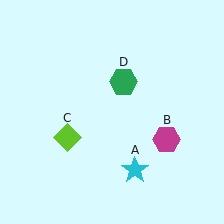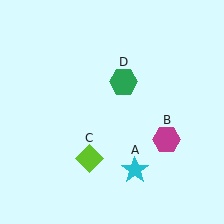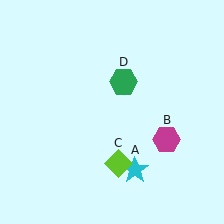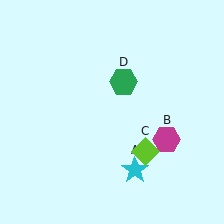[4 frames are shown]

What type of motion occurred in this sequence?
The lime diamond (object C) rotated counterclockwise around the center of the scene.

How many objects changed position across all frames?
1 object changed position: lime diamond (object C).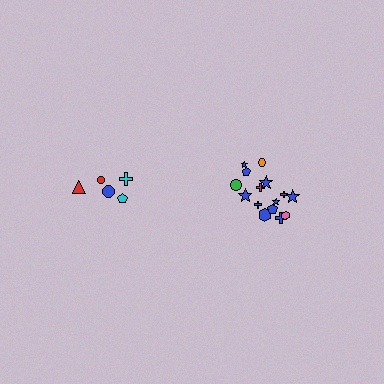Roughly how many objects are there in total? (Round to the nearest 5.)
Roughly 20 objects in total.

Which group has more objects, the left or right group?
The right group.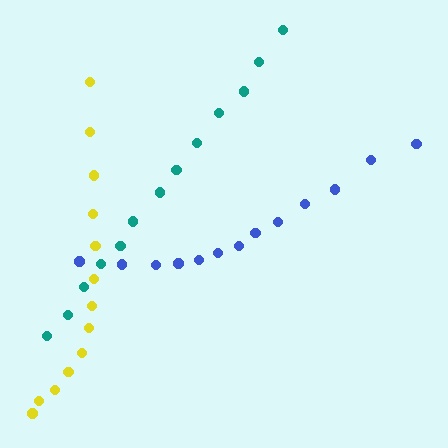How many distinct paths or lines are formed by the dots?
There are 3 distinct paths.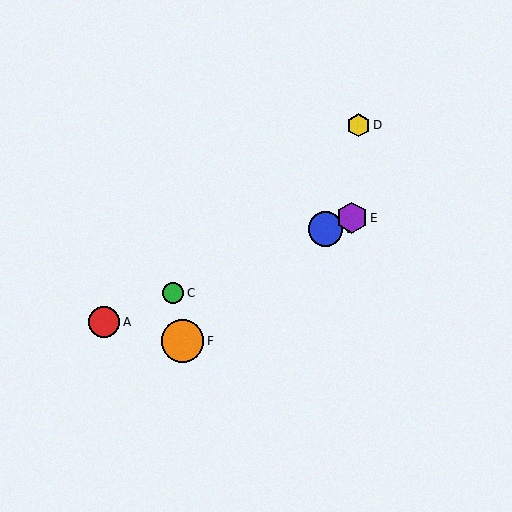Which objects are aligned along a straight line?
Objects A, B, C, E are aligned along a straight line.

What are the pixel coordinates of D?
Object D is at (358, 125).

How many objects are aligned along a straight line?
4 objects (A, B, C, E) are aligned along a straight line.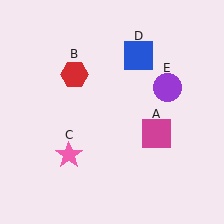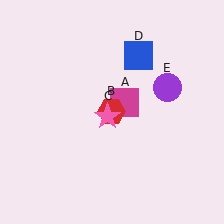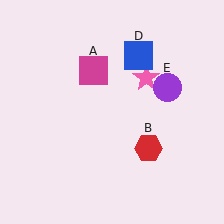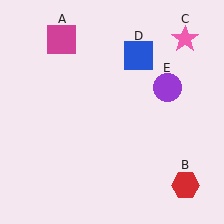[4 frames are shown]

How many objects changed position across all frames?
3 objects changed position: magenta square (object A), red hexagon (object B), pink star (object C).